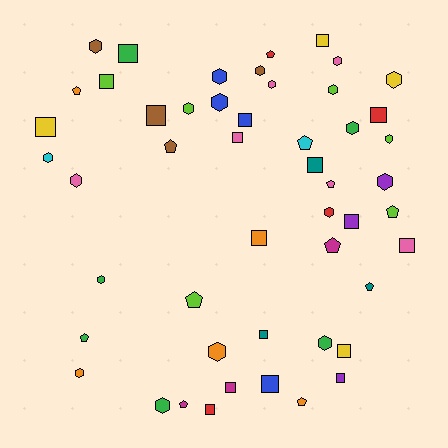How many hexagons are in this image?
There are 20 hexagons.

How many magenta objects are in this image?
There are 3 magenta objects.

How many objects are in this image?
There are 50 objects.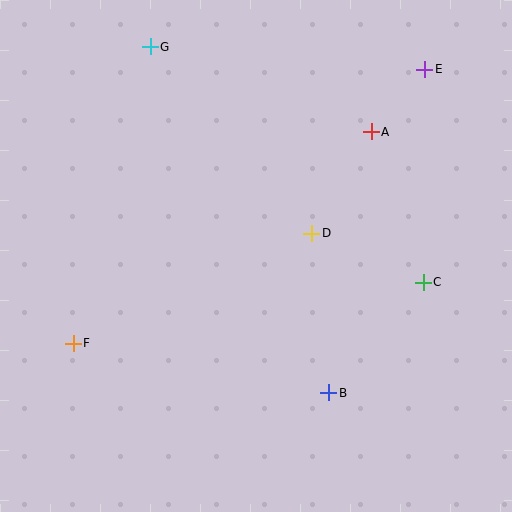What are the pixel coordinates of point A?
Point A is at (371, 132).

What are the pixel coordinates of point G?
Point G is at (150, 47).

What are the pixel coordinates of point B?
Point B is at (329, 393).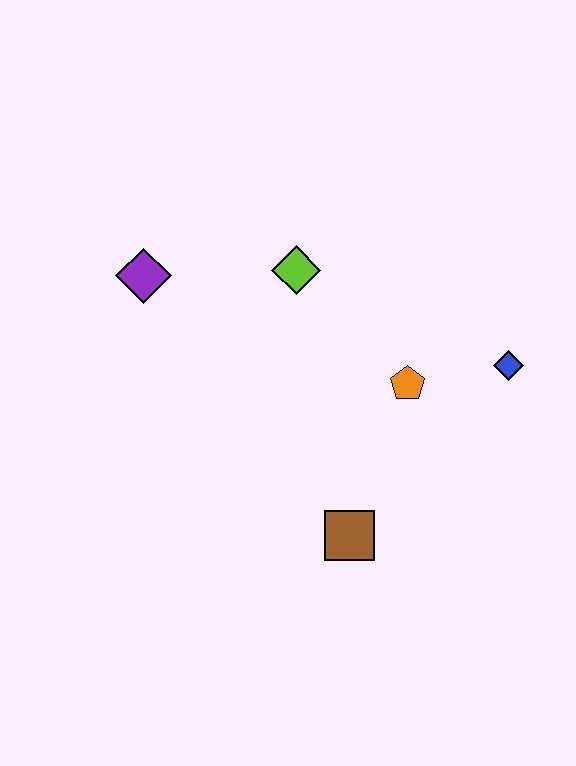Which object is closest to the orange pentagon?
The blue diamond is closest to the orange pentagon.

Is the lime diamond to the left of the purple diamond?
No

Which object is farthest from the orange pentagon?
The purple diamond is farthest from the orange pentagon.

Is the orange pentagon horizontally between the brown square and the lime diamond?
No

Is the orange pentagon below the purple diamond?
Yes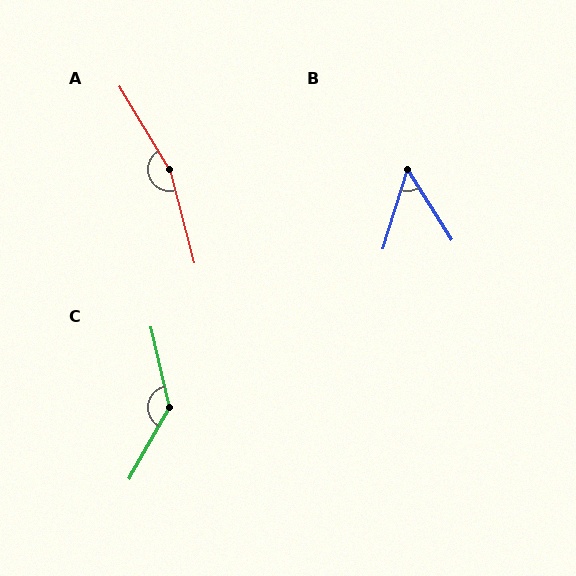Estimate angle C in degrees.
Approximately 137 degrees.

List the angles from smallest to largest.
B (49°), C (137°), A (164°).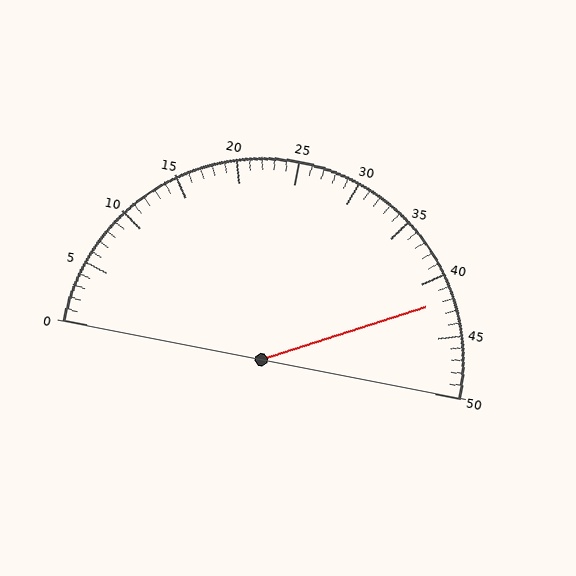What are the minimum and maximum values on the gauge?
The gauge ranges from 0 to 50.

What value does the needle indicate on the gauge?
The needle indicates approximately 42.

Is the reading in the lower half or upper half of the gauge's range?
The reading is in the upper half of the range (0 to 50).